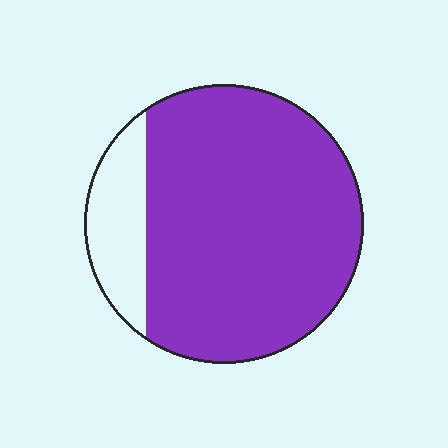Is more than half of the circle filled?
Yes.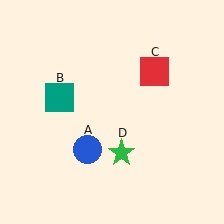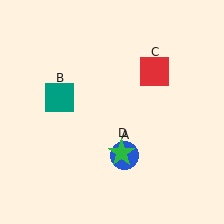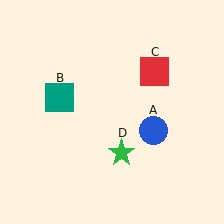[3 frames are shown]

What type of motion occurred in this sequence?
The blue circle (object A) rotated counterclockwise around the center of the scene.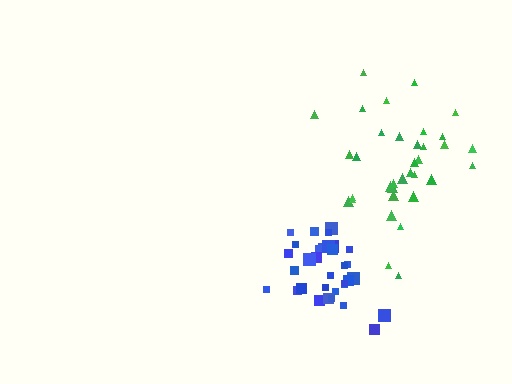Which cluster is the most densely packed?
Blue.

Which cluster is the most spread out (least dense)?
Green.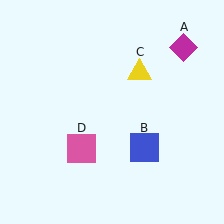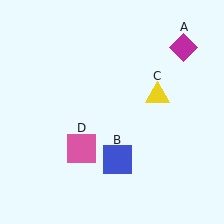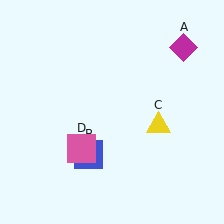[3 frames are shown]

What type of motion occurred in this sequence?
The blue square (object B), yellow triangle (object C) rotated clockwise around the center of the scene.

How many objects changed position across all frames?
2 objects changed position: blue square (object B), yellow triangle (object C).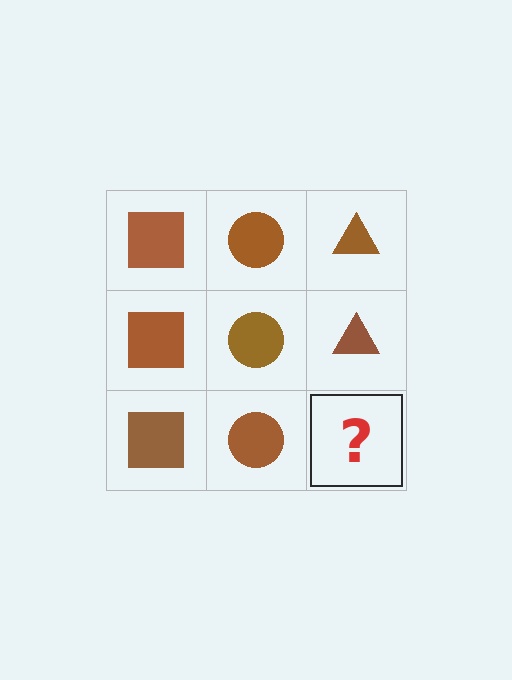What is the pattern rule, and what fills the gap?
The rule is that each column has a consistent shape. The gap should be filled with a brown triangle.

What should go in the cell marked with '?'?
The missing cell should contain a brown triangle.